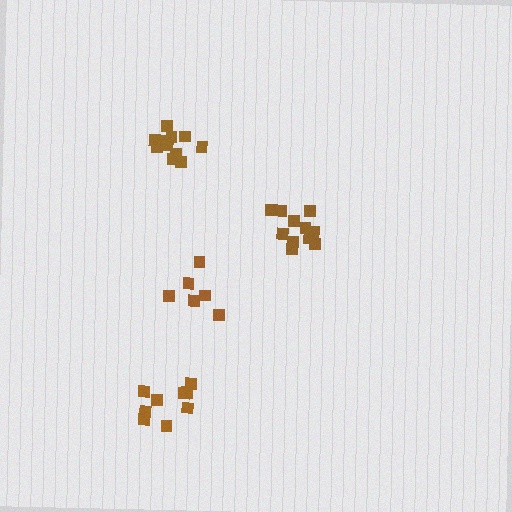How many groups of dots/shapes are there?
There are 4 groups.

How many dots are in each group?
Group 1: 6 dots, Group 2: 9 dots, Group 3: 11 dots, Group 4: 11 dots (37 total).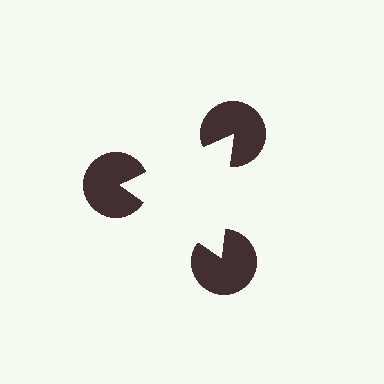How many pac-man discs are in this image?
There are 3 — one at each vertex of the illusory triangle.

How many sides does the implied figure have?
3 sides.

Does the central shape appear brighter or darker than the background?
It typically appears slightly brighter than the background, even though no actual brightness change is drawn.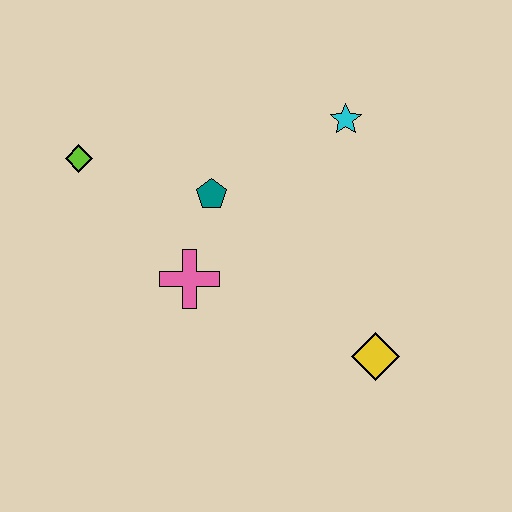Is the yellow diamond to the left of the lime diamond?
No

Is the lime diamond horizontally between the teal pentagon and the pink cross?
No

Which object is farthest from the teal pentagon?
The yellow diamond is farthest from the teal pentagon.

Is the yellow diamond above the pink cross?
No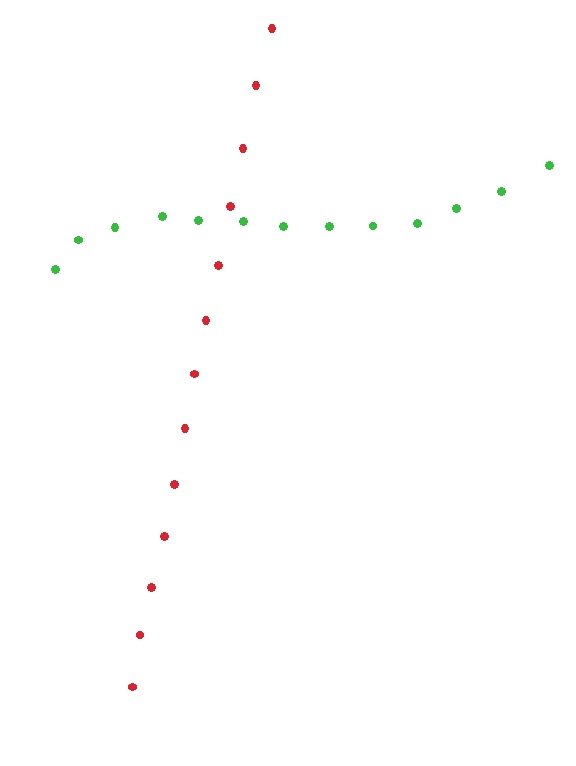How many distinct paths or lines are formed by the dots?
There are 2 distinct paths.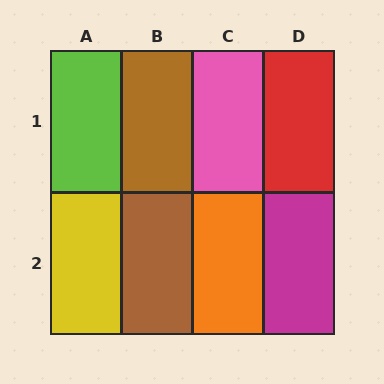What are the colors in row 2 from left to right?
Yellow, brown, orange, magenta.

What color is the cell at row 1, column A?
Lime.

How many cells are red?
1 cell is red.